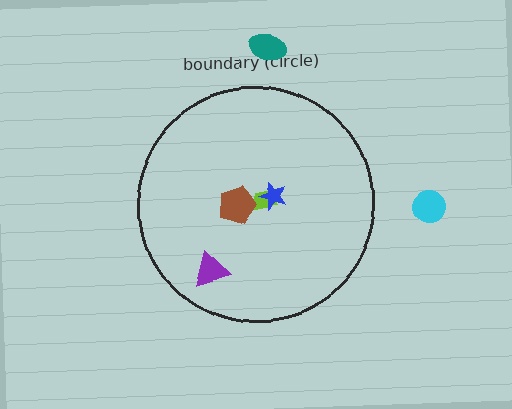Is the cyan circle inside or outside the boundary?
Outside.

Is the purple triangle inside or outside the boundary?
Inside.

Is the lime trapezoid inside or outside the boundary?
Inside.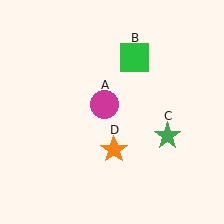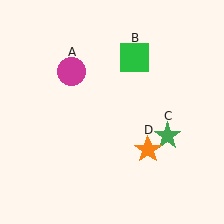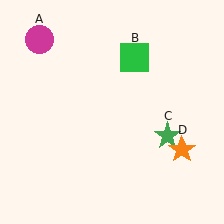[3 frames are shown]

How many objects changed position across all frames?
2 objects changed position: magenta circle (object A), orange star (object D).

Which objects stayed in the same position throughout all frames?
Green square (object B) and green star (object C) remained stationary.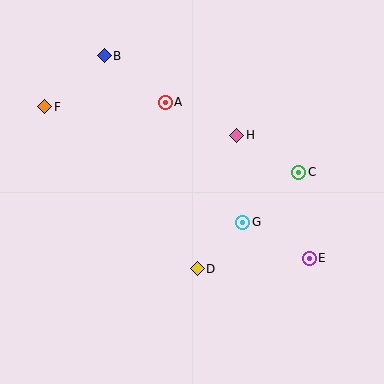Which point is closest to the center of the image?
Point G at (243, 222) is closest to the center.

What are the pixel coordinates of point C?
Point C is at (299, 172).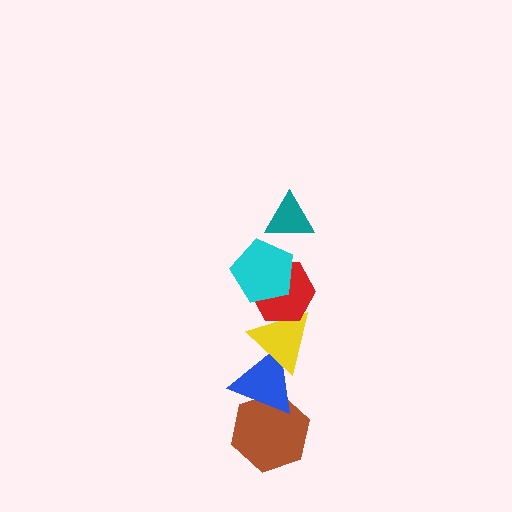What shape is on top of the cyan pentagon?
The teal triangle is on top of the cyan pentagon.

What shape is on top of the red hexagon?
The cyan pentagon is on top of the red hexagon.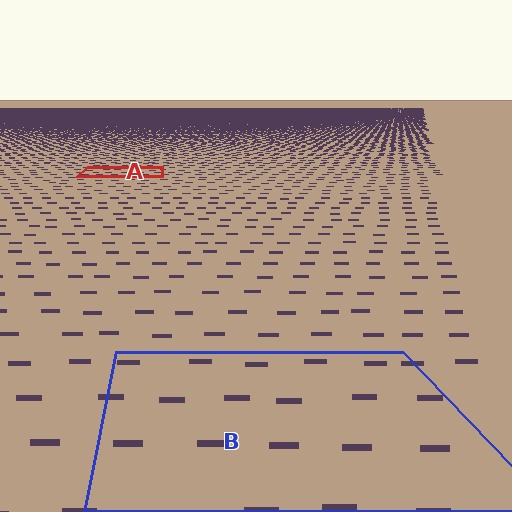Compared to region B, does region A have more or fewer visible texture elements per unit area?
Region A has more texture elements per unit area — they are packed more densely because it is farther away.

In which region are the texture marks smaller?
The texture marks are smaller in region A, because it is farther away.